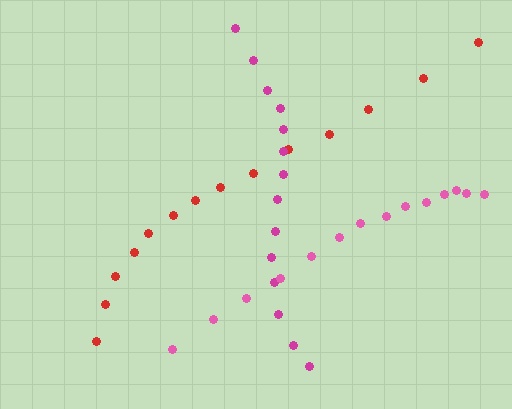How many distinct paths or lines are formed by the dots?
There are 3 distinct paths.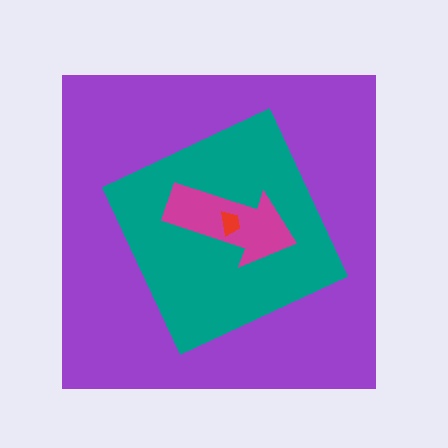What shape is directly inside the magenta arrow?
The red trapezoid.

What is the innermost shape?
The red trapezoid.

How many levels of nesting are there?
4.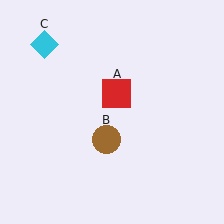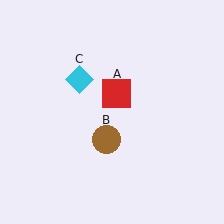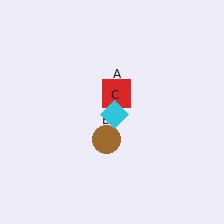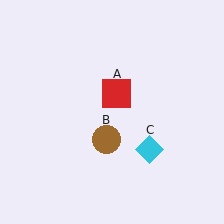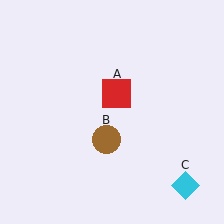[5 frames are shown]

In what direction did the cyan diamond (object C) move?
The cyan diamond (object C) moved down and to the right.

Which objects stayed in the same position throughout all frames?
Red square (object A) and brown circle (object B) remained stationary.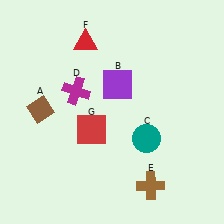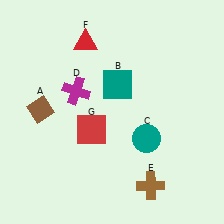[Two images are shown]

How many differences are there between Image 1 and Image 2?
There is 1 difference between the two images.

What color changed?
The square (B) changed from purple in Image 1 to teal in Image 2.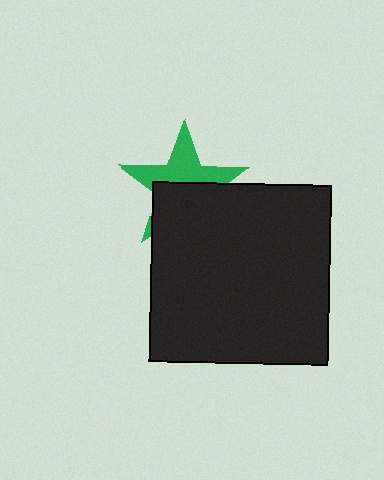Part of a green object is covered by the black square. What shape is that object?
It is a star.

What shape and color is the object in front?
The object in front is a black square.